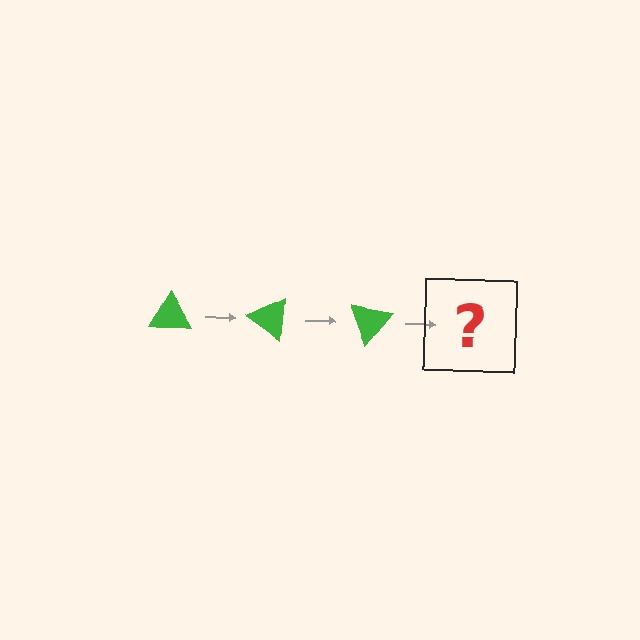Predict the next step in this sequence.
The next step is a green triangle rotated 105 degrees.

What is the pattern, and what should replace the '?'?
The pattern is that the triangle rotates 35 degrees each step. The '?' should be a green triangle rotated 105 degrees.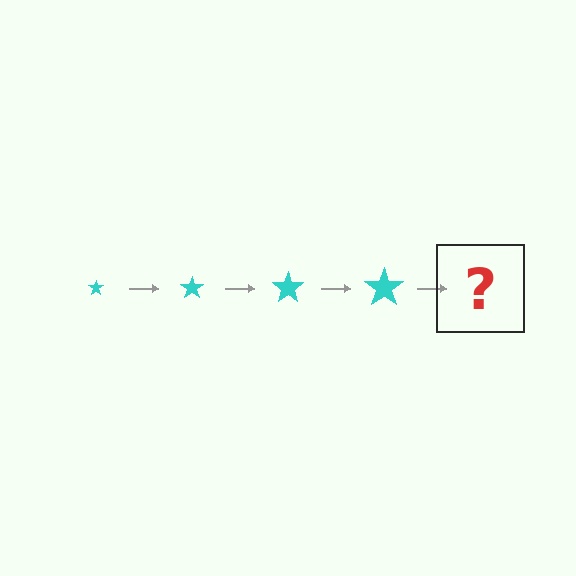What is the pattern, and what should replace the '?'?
The pattern is that the star gets progressively larger each step. The '?' should be a cyan star, larger than the previous one.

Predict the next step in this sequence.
The next step is a cyan star, larger than the previous one.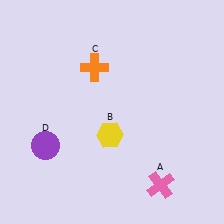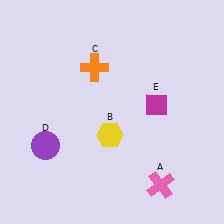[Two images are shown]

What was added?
A magenta diamond (E) was added in Image 2.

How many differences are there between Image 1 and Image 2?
There is 1 difference between the two images.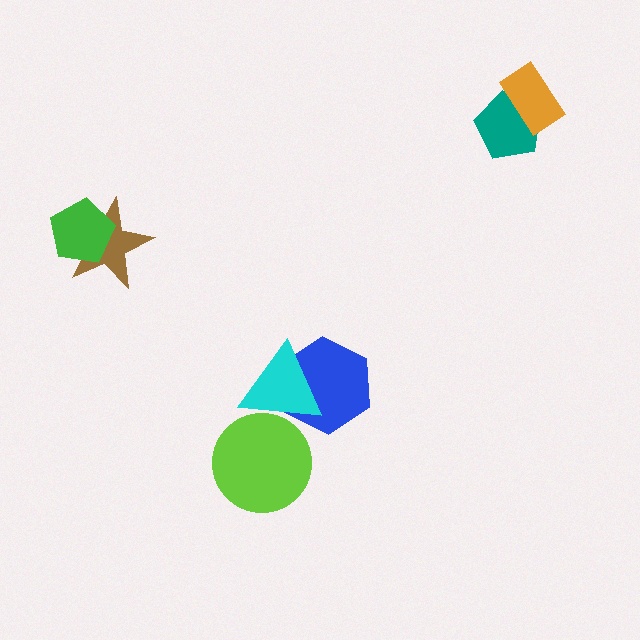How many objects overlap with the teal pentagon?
1 object overlaps with the teal pentagon.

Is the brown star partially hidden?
Yes, it is partially covered by another shape.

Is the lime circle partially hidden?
Yes, it is partially covered by another shape.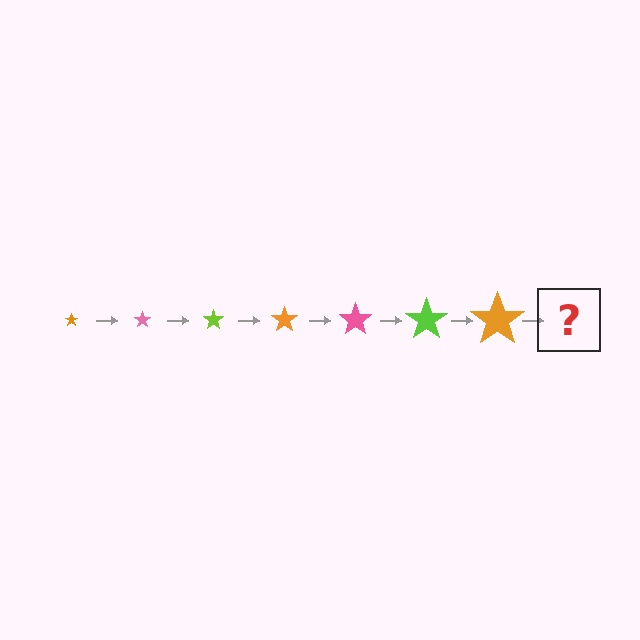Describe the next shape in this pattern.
It should be a pink star, larger than the previous one.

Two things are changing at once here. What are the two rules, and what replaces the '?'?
The two rules are that the star grows larger each step and the color cycles through orange, pink, and lime. The '?' should be a pink star, larger than the previous one.